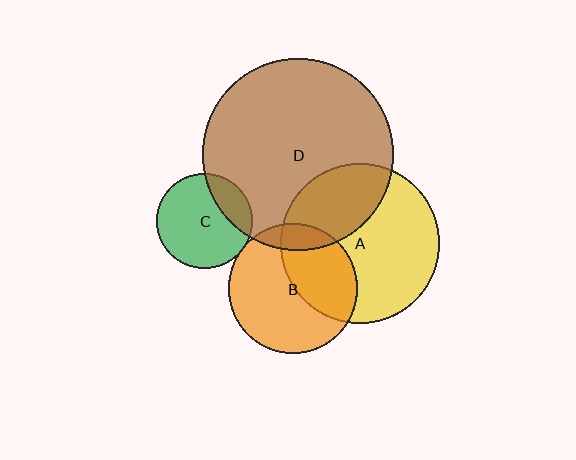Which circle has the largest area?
Circle D (brown).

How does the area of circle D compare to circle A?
Approximately 1.4 times.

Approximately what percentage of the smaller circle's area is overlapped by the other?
Approximately 40%.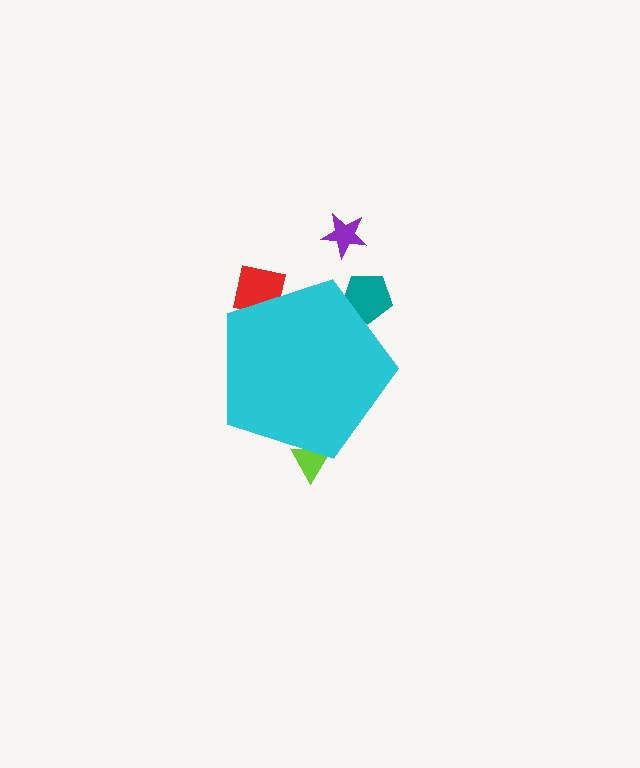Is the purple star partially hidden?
No, the purple star is fully visible.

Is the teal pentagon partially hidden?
Yes, the teal pentagon is partially hidden behind the cyan pentagon.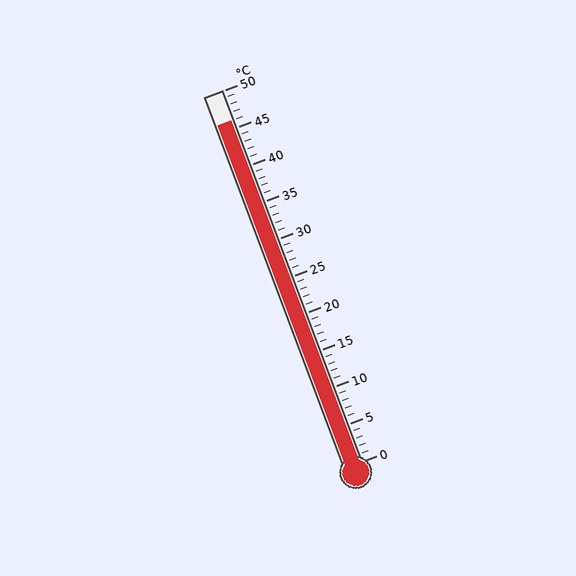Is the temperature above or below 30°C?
The temperature is above 30°C.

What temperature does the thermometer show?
The thermometer shows approximately 46°C.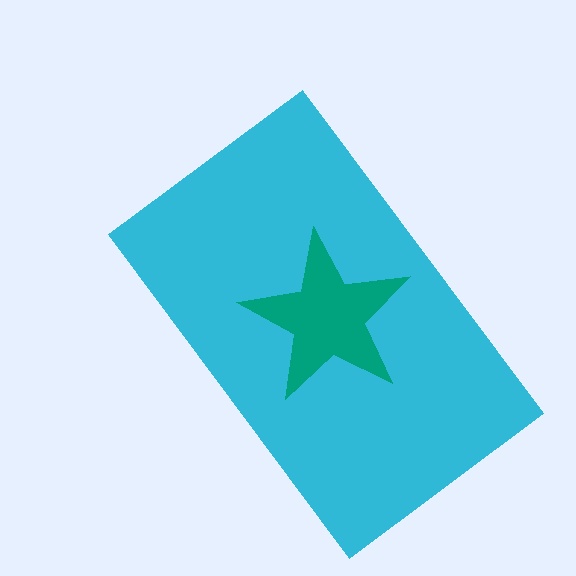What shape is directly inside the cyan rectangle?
The teal star.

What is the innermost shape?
The teal star.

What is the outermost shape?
The cyan rectangle.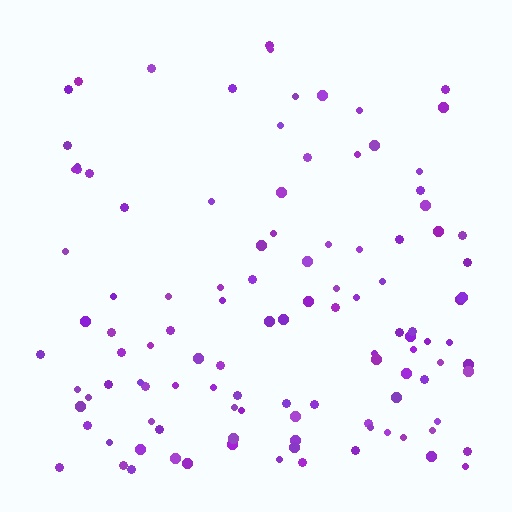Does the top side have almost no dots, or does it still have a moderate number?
Still a moderate number, just noticeably fewer than the bottom.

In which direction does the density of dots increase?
From top to bottom, with the bottom side densest.